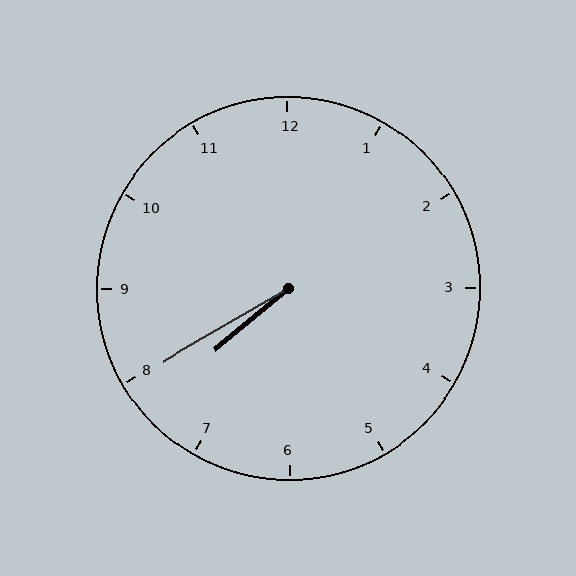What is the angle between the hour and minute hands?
Approximately 10 degrees.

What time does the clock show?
7:40.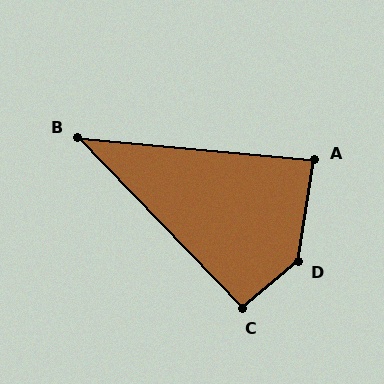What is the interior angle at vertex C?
Approximately 94 degrees (approximately right).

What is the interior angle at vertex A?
Approximately 86 degrees (approximately right).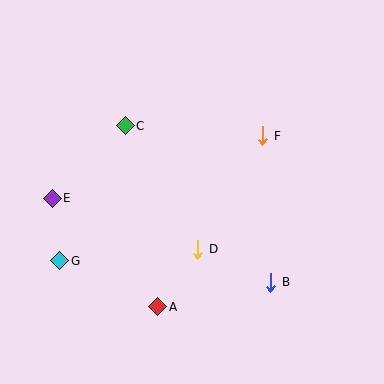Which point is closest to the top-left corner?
Point C is closest to the top-left corner.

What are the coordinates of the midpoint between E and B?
The midpoint between E and B is at (162, 240).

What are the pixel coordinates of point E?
Point E is at (52, 198).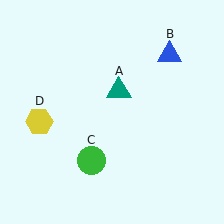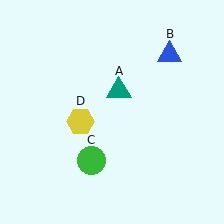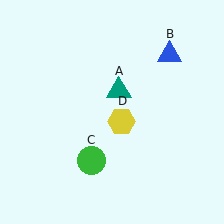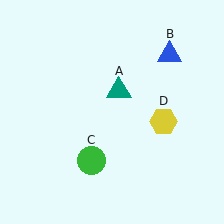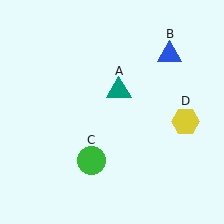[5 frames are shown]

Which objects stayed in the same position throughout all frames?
Teal triangle (object A) and blue triangle (object B) and green circle (object C) remained stationary.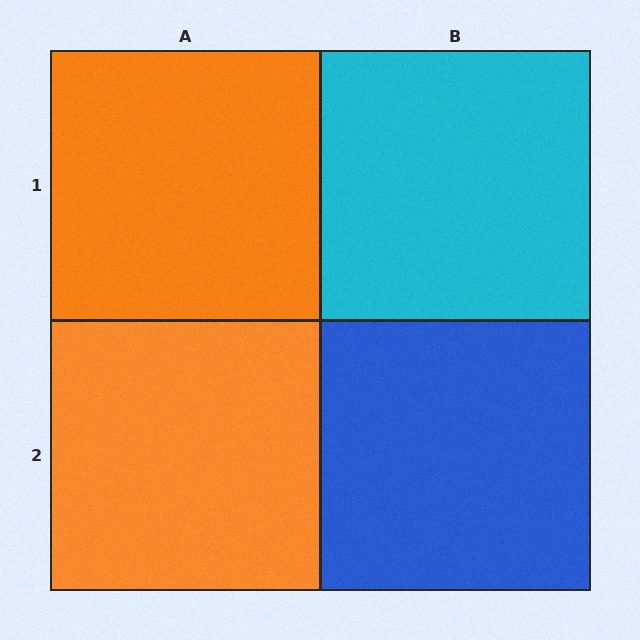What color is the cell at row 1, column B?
Cyan.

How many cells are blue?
1 cell is blue.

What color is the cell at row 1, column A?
Orange.